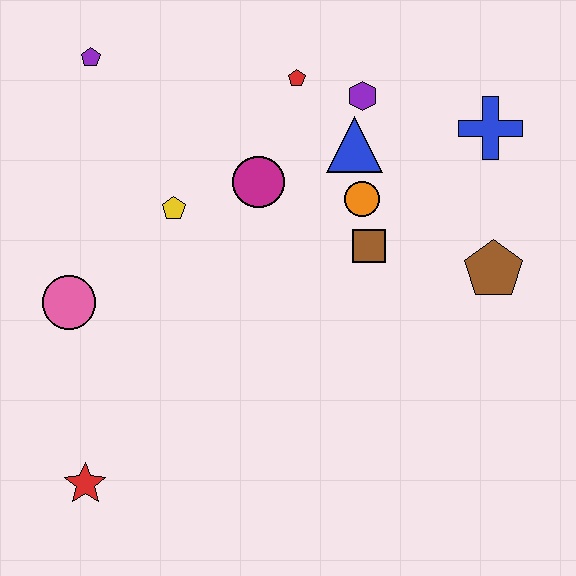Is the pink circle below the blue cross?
Yes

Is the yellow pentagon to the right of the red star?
Yes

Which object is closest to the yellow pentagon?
The magenta circle is closest to the yellow pentagon.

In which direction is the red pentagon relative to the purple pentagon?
The red pentagon is to the right of the purple pentagon.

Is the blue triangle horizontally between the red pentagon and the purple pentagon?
No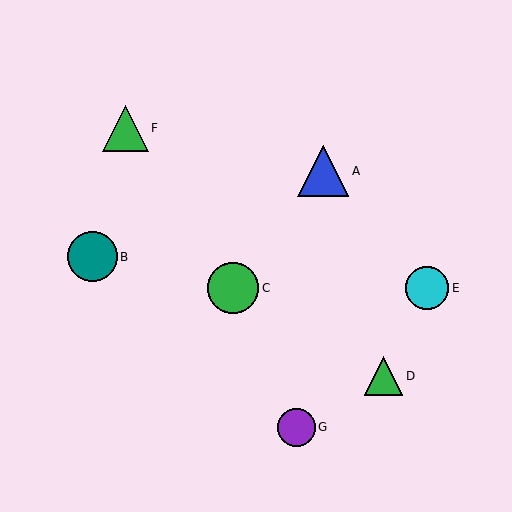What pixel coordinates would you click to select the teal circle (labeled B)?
Click at (92, 257) to select the teal circle B.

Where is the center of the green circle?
The center of the green circle is at (233, 288).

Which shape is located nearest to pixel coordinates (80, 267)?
The teal circle (labeled B) at (92, 257) is nearest to that location.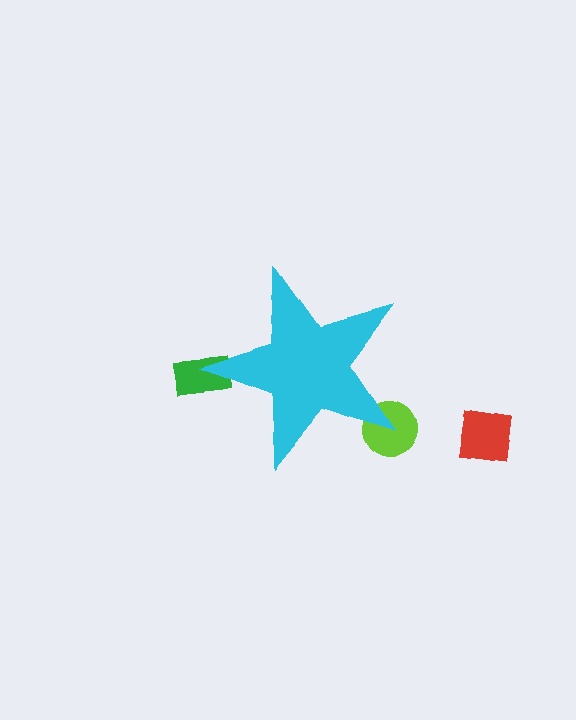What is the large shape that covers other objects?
A cyan star.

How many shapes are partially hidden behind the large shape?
2 shapes are partially hidden.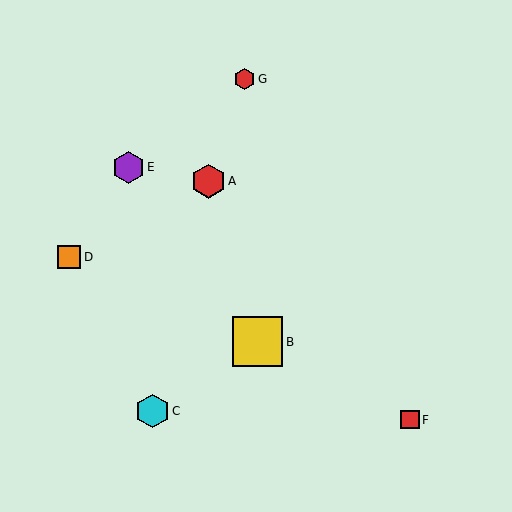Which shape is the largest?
The yellow square (labeled B) is the largest.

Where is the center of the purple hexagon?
The center of the purple hexagon is at (128, 167).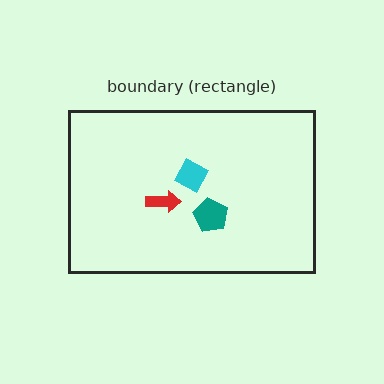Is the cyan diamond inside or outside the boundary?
Inside.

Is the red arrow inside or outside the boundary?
Inside.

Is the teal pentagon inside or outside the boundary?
Inside.